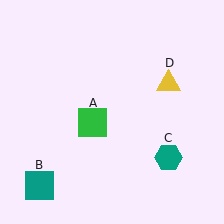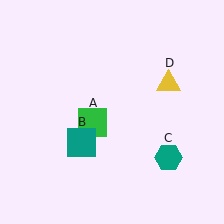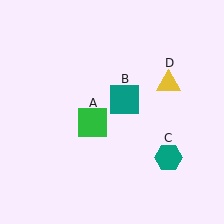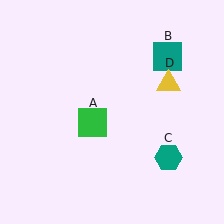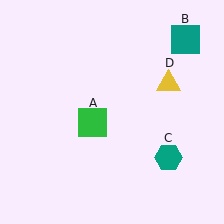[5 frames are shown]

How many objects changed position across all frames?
1 object changed position: teal square (object B).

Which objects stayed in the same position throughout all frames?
Green square (object A) and teal hexagon (object C) and yellow triangle (object D) remained stationary.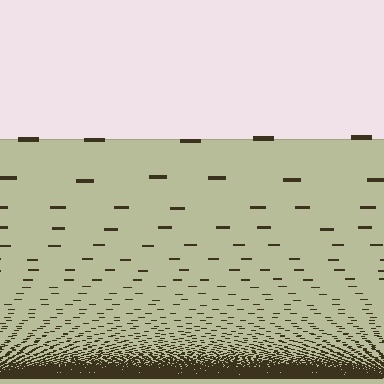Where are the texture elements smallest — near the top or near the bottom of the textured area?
Near the bottom.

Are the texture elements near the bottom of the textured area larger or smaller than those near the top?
Smaller. The gradient is inverted — elements near the bottom are smaller and denser.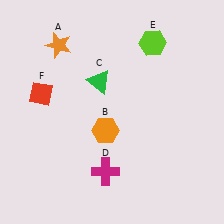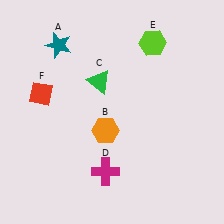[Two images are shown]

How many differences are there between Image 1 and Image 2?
There is 1 difference between the two images.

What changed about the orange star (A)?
In Image 1, A is orange. In Image 2, it changed to teal.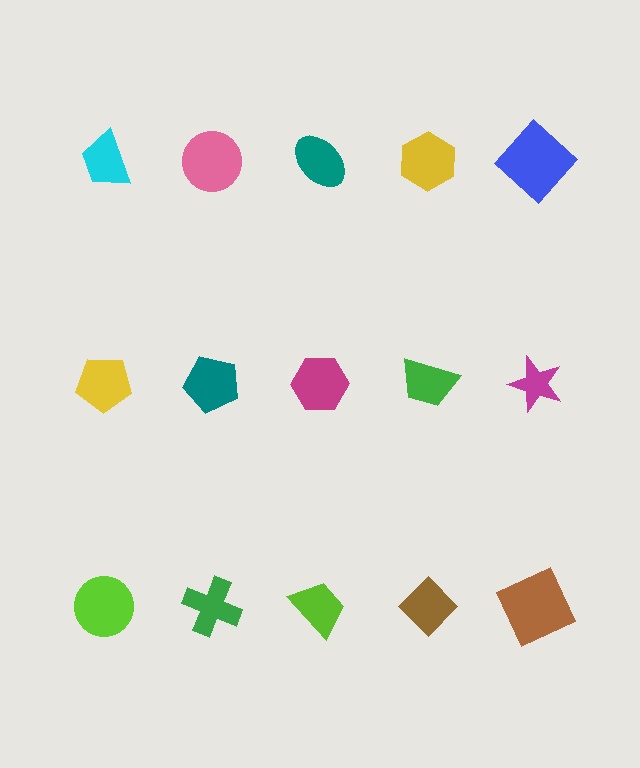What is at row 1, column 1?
A cyan trapezoid.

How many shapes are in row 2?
5 shapes.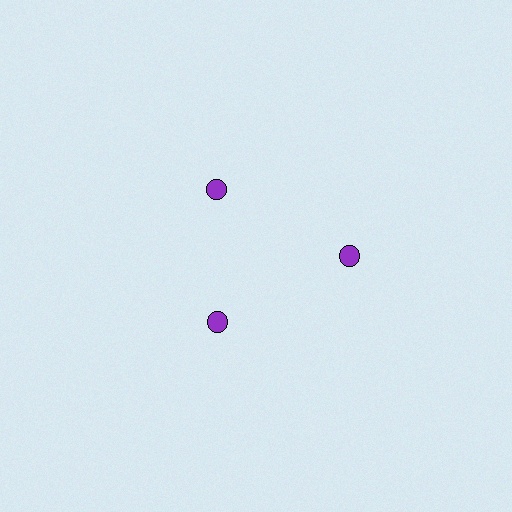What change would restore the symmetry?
The symmetry would be restored by moving it inward, back onto the ring so that all 3 circles sit at equal angles and equal distance from the center.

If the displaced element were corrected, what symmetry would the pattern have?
It would have 3-fold rotational symmetry — the pattern would map onto itself every 120 degrees.